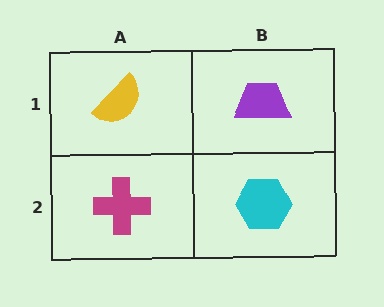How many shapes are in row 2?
2 shapes.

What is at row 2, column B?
A cyan hexagon.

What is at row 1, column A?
A yellow semicircle.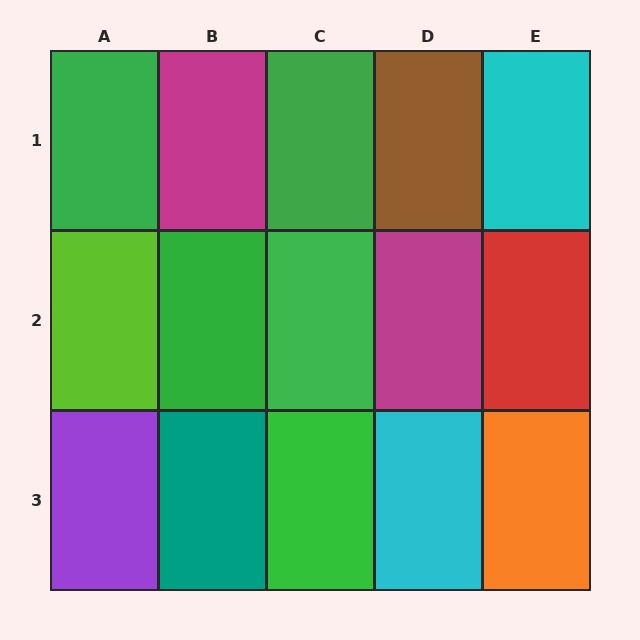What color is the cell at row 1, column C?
Green.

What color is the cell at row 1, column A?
Green.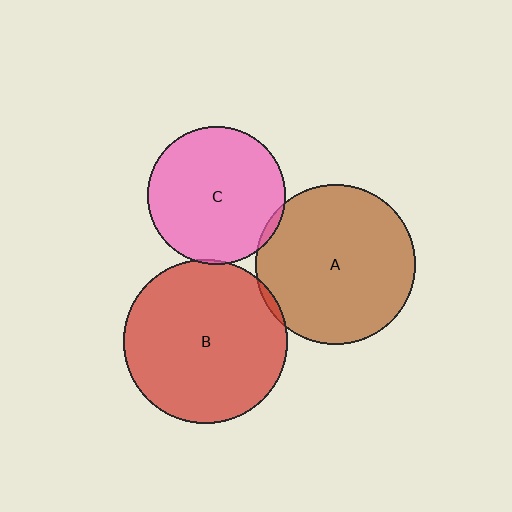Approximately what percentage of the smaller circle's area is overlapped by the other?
Approximately 5%.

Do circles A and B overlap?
Yes.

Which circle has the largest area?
Circle B (red).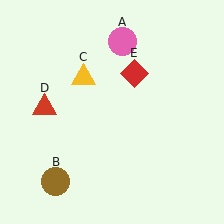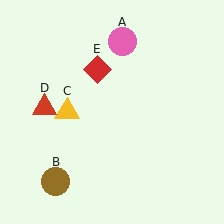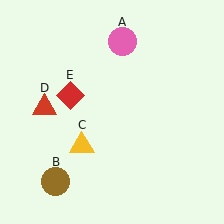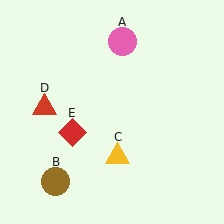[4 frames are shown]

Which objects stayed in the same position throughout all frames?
Pink circle (object A) and brown circle (object B) and red triangle (object D) remained stationary.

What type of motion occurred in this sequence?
The yellow triangle (object C), red diamond (object E) rotated counterclockwise around the center of the scene.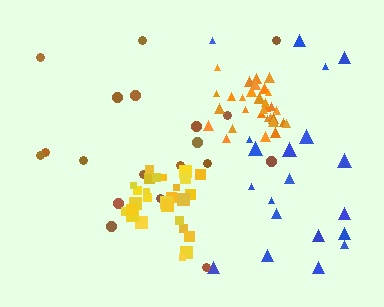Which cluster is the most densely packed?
Orange.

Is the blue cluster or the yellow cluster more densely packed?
Yellow.